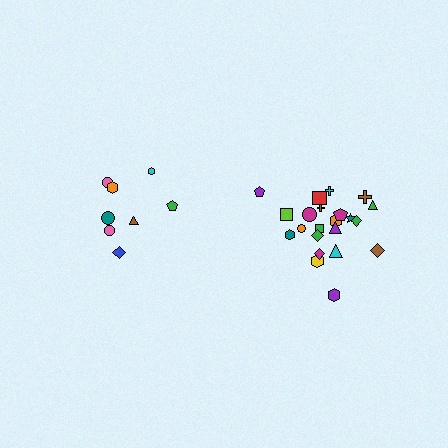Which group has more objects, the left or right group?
The right group.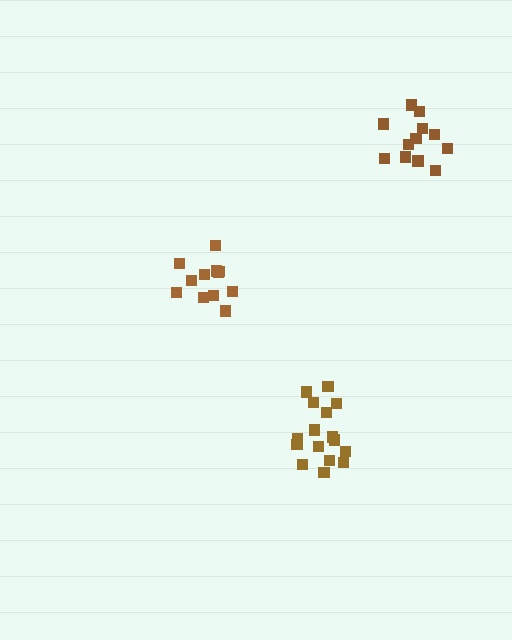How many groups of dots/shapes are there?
There are 3 groups.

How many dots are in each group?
Group 1: 12 dots, Group 2: 16 dots, Group 3: 12 dots (40 total).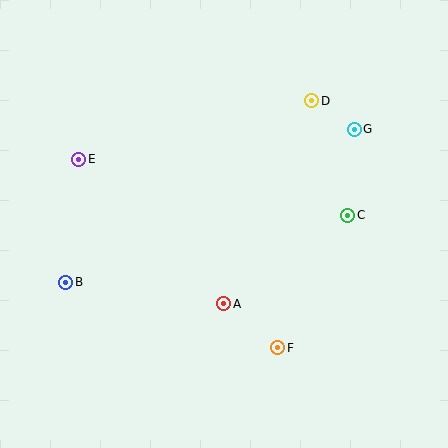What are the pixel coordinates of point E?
Point E is at (79, 159).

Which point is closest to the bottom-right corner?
Point F is closest to the bottom-right corner.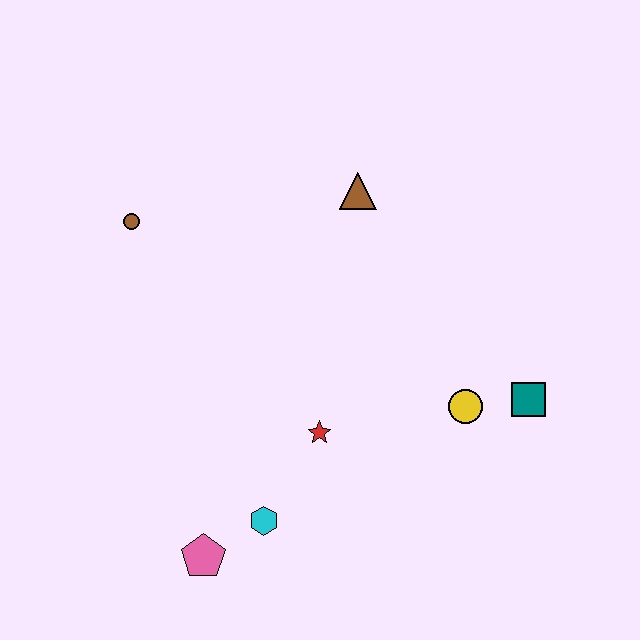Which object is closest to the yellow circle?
The teal square is closest to the yellow circle.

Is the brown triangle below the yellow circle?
No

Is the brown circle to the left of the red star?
Yes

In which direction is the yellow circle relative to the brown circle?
The yellow circle is to the right of the brown circle.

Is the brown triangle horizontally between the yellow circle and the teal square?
No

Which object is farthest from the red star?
The brown circle is farthest from the red star.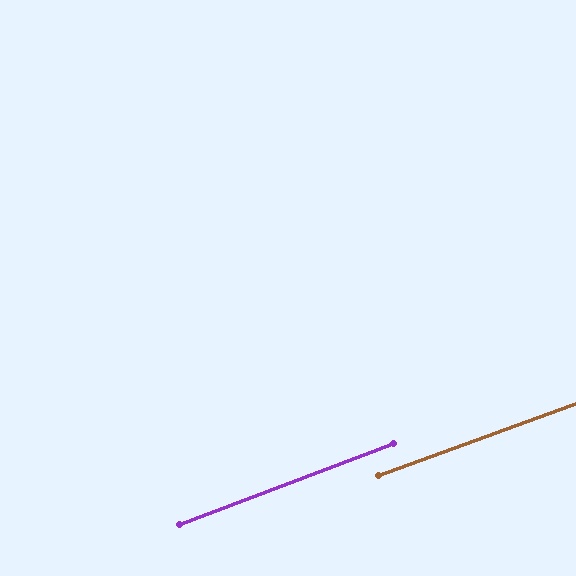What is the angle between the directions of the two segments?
Approximately 1 degree.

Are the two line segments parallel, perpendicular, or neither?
Parallel — their directions differ by only 0.8°.